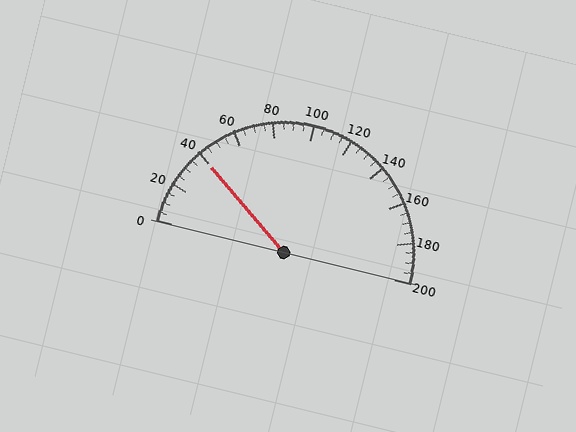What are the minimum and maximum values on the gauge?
The gauge ranges from 0 to 200.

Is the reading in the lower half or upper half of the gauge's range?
The reading is in the lower half of the range (0 to 200).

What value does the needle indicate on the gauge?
The needle indicates approximately 40.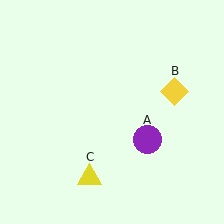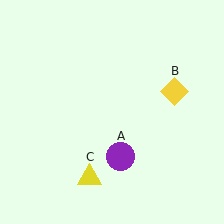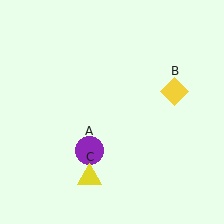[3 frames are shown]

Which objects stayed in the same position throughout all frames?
Yellow diamond (object B) and yellow triangle (object C) remained stationary.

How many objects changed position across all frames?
1 object changed position: purple circle (object A).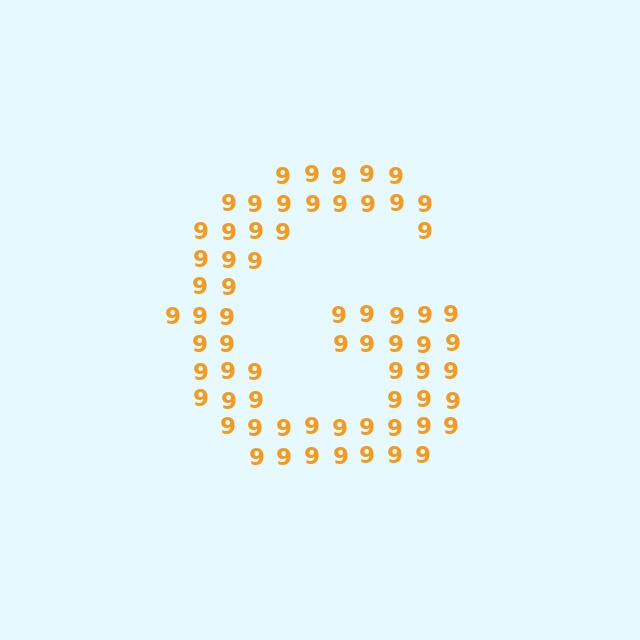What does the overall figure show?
The overall figure shows the letter G.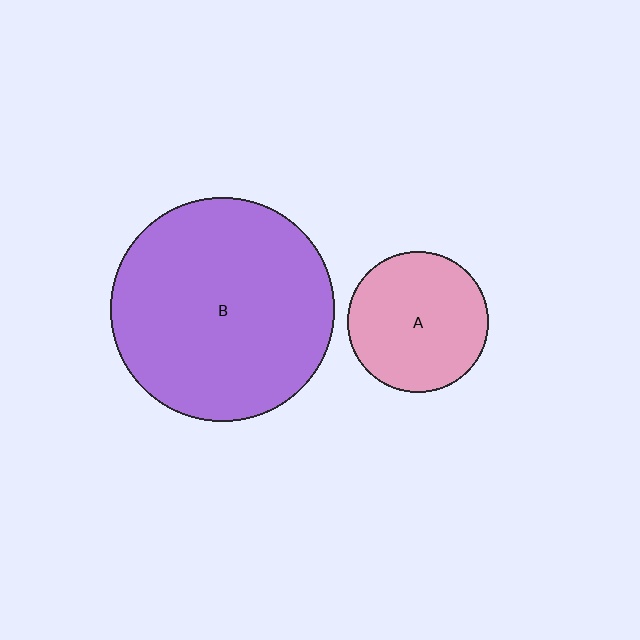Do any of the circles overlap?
No, none of the circles overlap.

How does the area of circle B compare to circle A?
Approximately 2.5 times.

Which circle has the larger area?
Circle B (purple).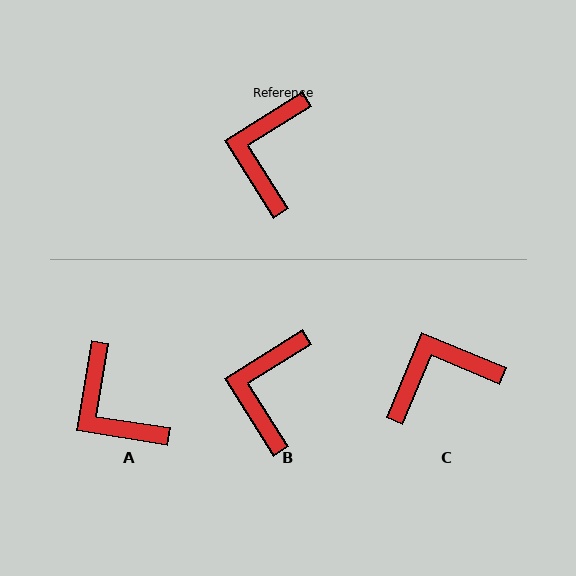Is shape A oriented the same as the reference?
No, it is off by about 49 degrees.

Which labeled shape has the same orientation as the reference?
B.